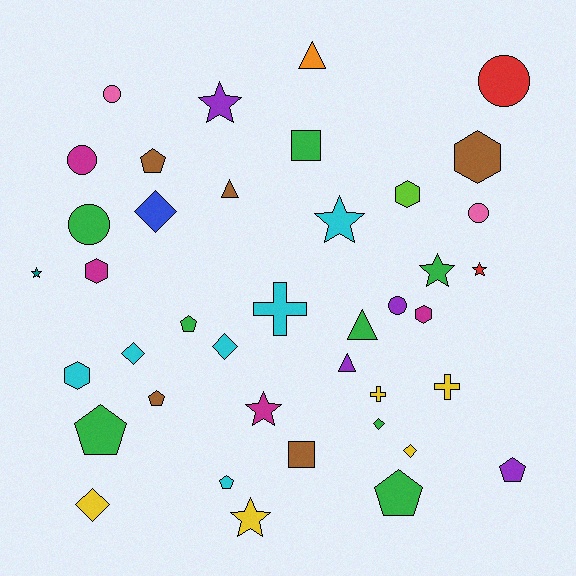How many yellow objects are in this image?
There are 5 yellow objects.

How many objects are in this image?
There are 40 objects.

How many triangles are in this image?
There are 4 triangles.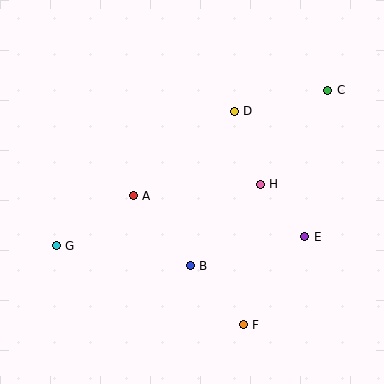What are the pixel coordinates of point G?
Point G is at (56, 246).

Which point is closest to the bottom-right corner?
Point F is closest to the bottom-right corner.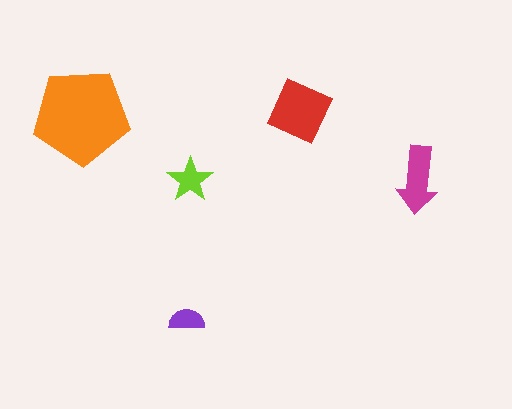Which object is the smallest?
The purple semicircle.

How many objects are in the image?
There are 5 objects in the image.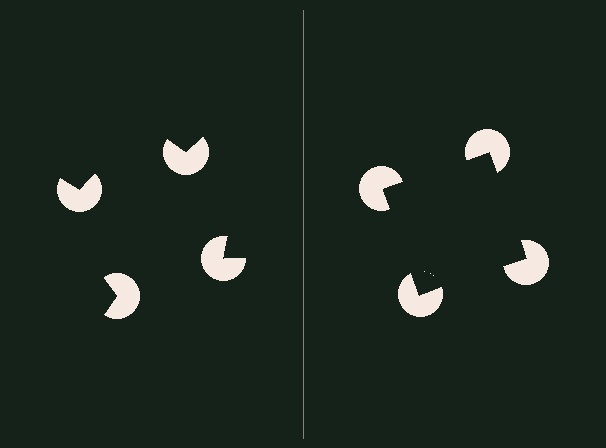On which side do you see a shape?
An illusory square appears on the right side. On the left side the wedge cuts are rotated, so no coherent shape forms.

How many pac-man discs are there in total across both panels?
8 — 4 on each side.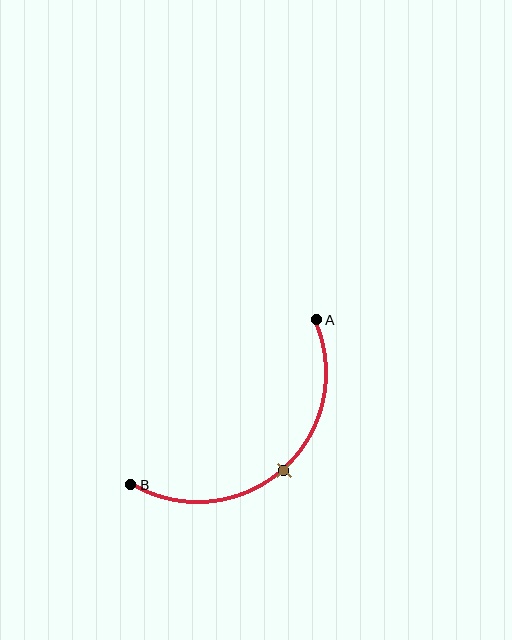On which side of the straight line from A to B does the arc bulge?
The arc bulges below and to the right of the straight line connecting A and B.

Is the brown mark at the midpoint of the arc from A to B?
Yes. The brown mark lies on the arc at equal arc-length from both A and B — it is the arc midpoint.